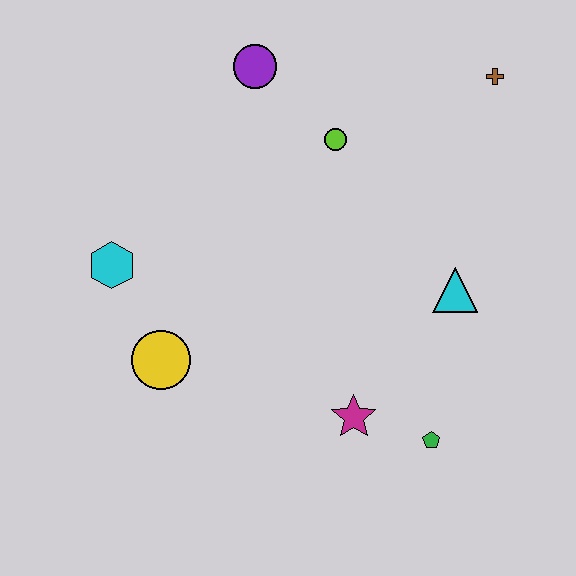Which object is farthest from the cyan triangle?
The cyan hexagon is farthest from the cyan triangle.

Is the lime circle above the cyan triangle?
Yes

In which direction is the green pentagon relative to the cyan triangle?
The green pentagon is below the cyan triangle.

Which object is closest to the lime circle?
The purple circle is closest to the lime circle.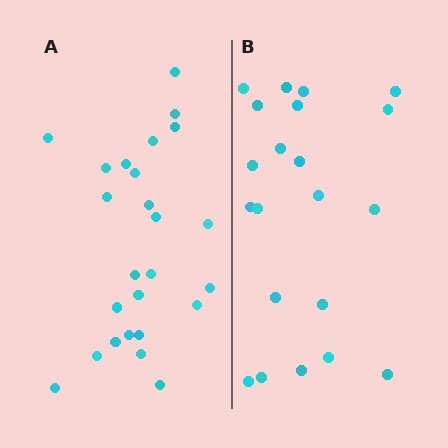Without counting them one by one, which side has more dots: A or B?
Region A (the left region) has more dots.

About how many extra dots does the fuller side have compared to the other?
Region A has about 4 more dots than region B.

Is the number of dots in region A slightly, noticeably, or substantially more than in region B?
Region A has only slightly more — the two regions are fairly close. The ratio is roughly 1.2 to 1.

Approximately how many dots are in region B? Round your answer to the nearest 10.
About 20 dots. (The exact count is 21, which rounds to 20.)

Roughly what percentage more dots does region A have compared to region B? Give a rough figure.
About 20% more.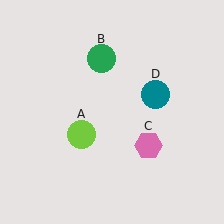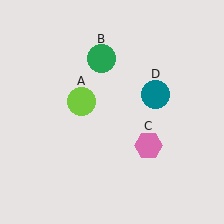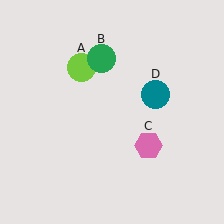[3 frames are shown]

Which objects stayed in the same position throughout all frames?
Green circle (object B) and pink hexagon (object C) and teal circle (object D) remained stationary.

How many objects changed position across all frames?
1 object changed position: lime circle (object A).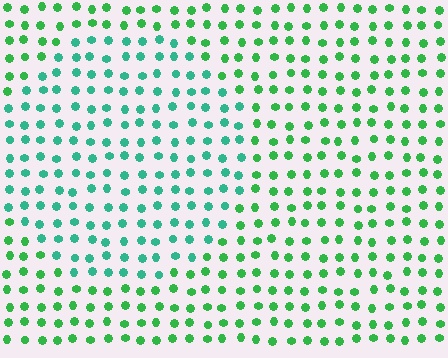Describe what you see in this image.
The image is filled with small green elements in a uniform arrangement. A circle-shaped region is visible where the elements are tinted to a slightly different hue, forming a subtle color boundary.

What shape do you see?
I see a circle.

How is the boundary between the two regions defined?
The boundary is defined purely by a slight shift in hue (about 32 degrees). Spacing, size, and orientation are identical on both sides.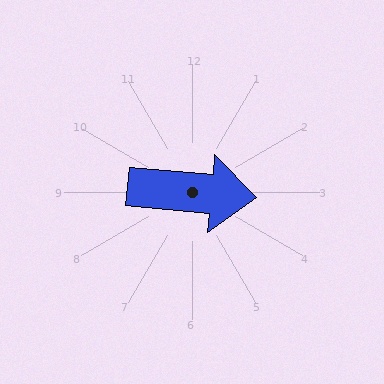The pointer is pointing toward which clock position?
Roughly 3 o'clock.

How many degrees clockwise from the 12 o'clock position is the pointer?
Approximately 95 degrees.